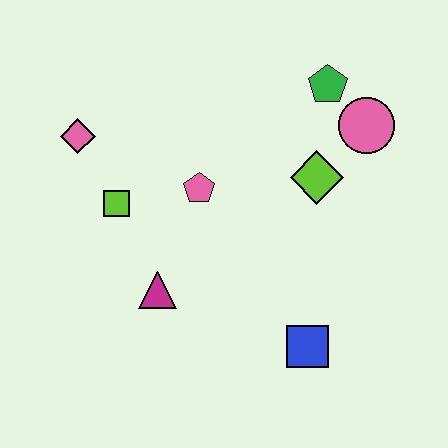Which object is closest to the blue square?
The magenta triangle is closest to the blue square.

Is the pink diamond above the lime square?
Yes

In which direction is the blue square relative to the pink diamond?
The blue square is to the right of the pink diamond.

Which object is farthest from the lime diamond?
The pink diamond is farthest from the lime diamond.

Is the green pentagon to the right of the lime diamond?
Yes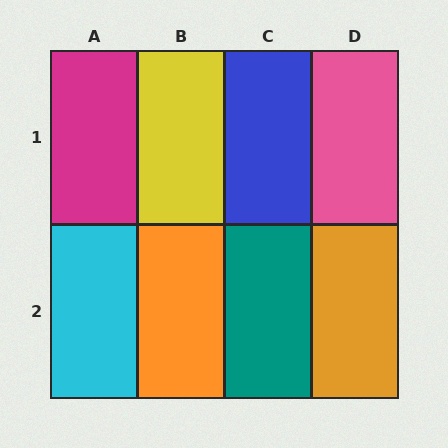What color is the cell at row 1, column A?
Magenta.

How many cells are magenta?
1 cell is magenta.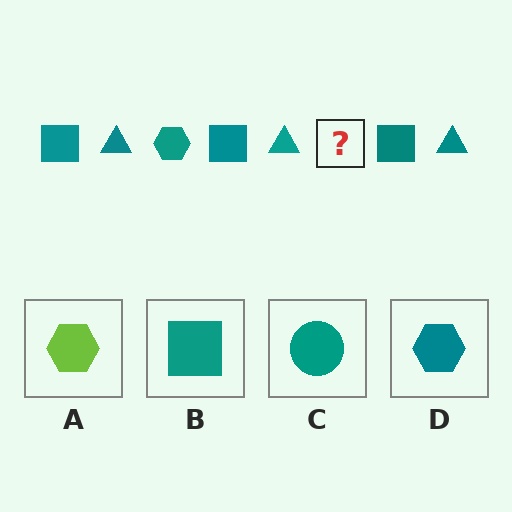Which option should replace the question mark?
Option D.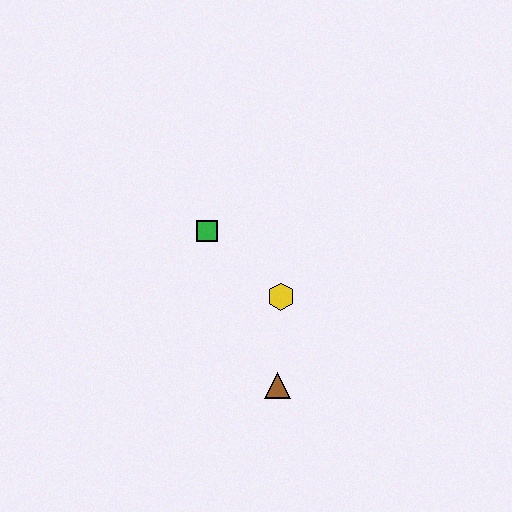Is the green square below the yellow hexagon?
No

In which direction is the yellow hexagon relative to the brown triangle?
The yellow hexagon is above the brown triangle.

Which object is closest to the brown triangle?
The yellow hexagon is closest to the brown triangle.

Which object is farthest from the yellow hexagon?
The green square is farthest from the yellow hexagon.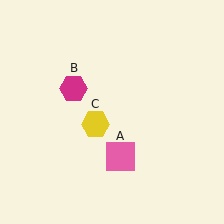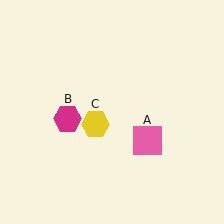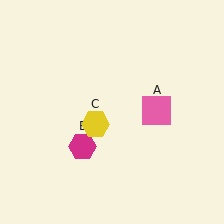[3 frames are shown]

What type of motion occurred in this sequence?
The pink square (object A), magenta hexagon (object B) rotated counterclockwise around the center of the scene.